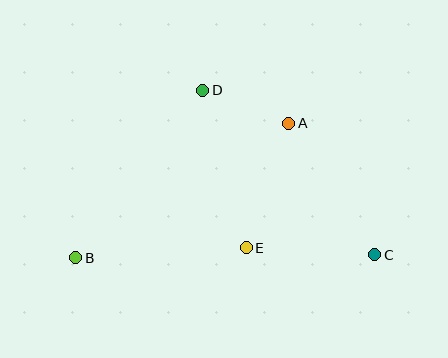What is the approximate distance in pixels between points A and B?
The distance between A and B is approximately 252 pixels.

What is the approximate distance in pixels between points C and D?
The distance between C and D is approximately 238 pixels.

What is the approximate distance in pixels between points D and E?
The distance between D and E is approximately 164 pixels.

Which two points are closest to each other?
Points A and D are closest to each other.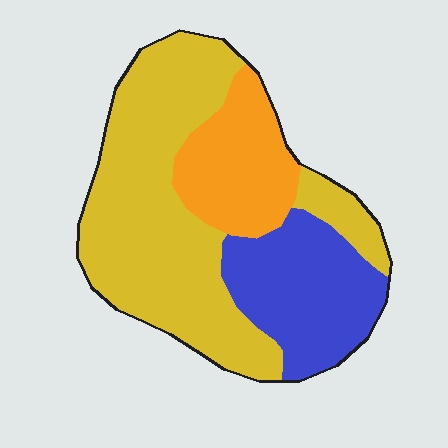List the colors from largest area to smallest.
From largest to smallest: yellow, blue, orange.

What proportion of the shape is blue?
Blue covers around 25% of the shape.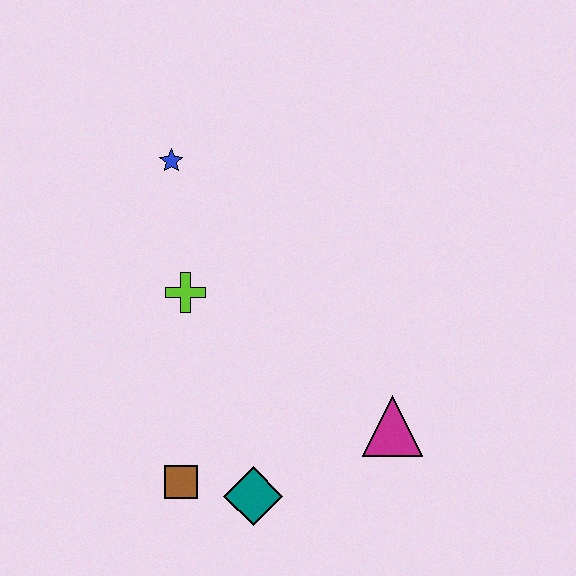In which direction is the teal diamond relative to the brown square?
The teal diamond is to the right of the brown square.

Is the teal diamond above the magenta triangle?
No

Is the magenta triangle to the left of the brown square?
No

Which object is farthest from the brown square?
The blue star is farthest from the brown square.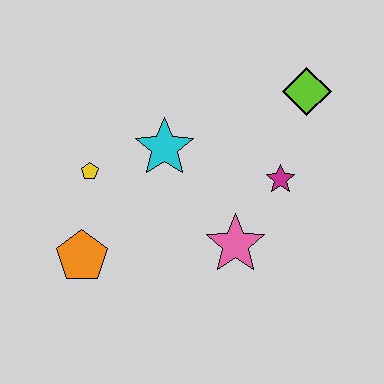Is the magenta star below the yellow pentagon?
Yes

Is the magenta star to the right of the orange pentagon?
Yes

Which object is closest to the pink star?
The magenta star is closest to the pink star.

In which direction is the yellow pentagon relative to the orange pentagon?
The yellow pentagon is above the orange pentagon.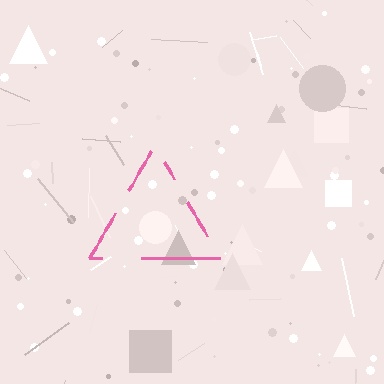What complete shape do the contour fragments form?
The contour fragments form a triangle.